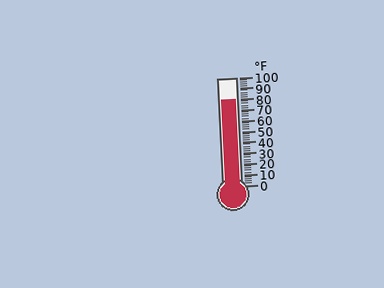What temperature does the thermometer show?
The thermometer shows approximately 80°F.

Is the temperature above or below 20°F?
The temperature is above 20°F.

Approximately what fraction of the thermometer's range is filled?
The thermometer is filled to approximately 80% of its range.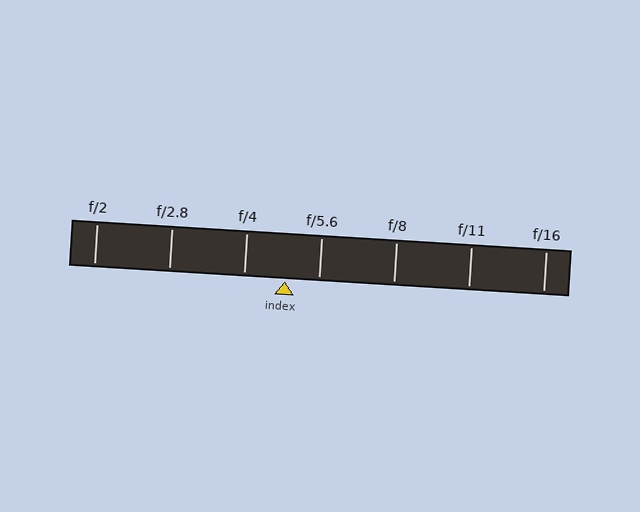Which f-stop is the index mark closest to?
The index mark is closest to f/5.6.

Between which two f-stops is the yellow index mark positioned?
The index mark is between f/4 and f/5.6.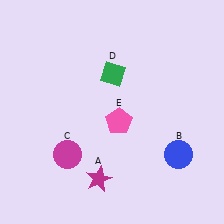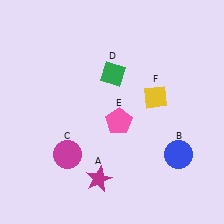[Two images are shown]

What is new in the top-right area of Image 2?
A yellow diamond (F) was added in the top-right area of Image 2.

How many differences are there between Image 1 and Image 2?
There is 1 difference between the two images.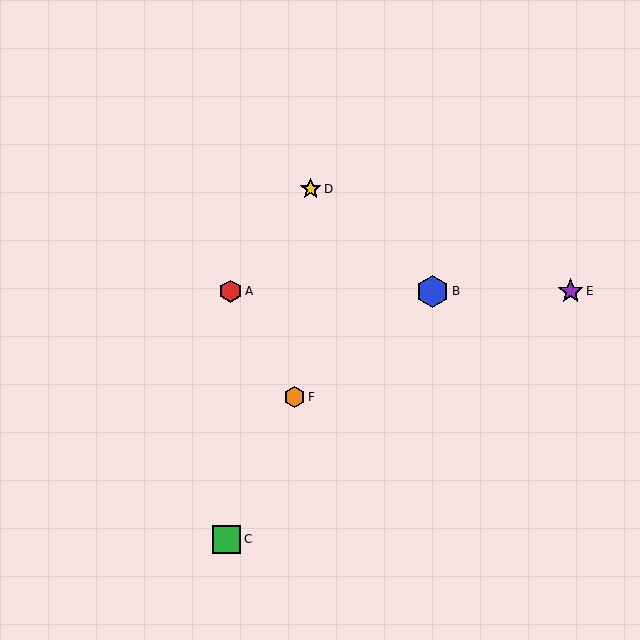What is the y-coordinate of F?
Object F is at y≈397.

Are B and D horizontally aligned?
No, B is at y≈291 and D is at y≈189.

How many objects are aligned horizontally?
3 objects (A, B, E) are aligned horizontally.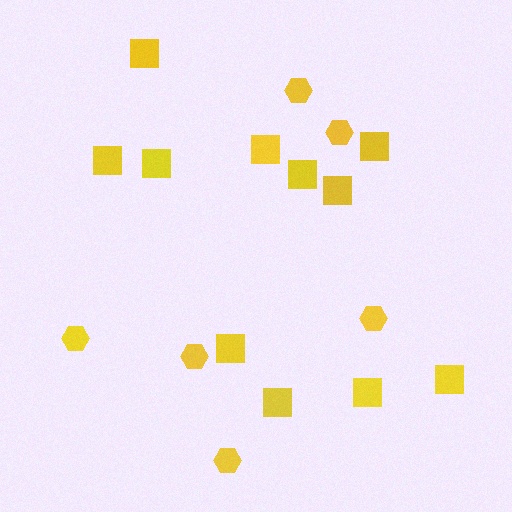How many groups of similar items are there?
There are 2 groups: one group of squares (11) and one group of hexagons (6).